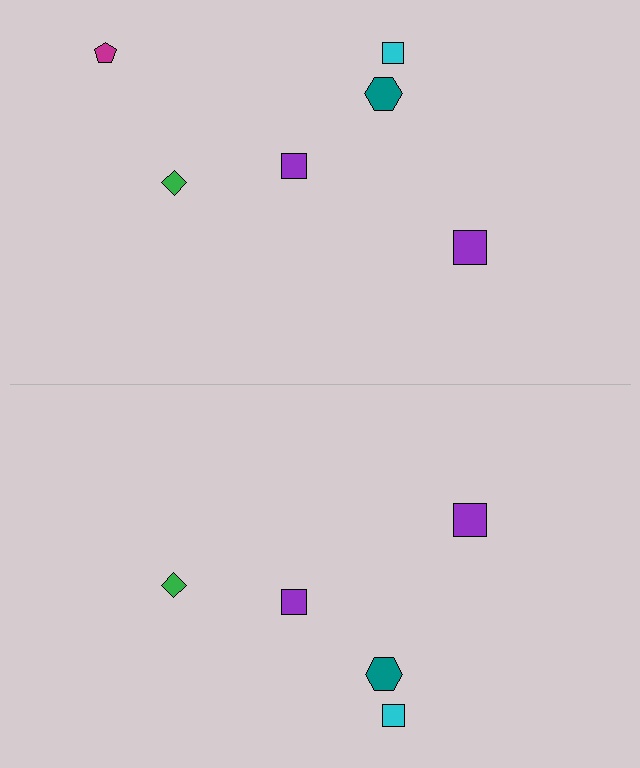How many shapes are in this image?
There are 11 shapes in this image.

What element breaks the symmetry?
A magenta pentagon is missing from the bottom side.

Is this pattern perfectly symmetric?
No, the pattern is not perfectly symmetric. A magenta pentagon is missing from the bottom side.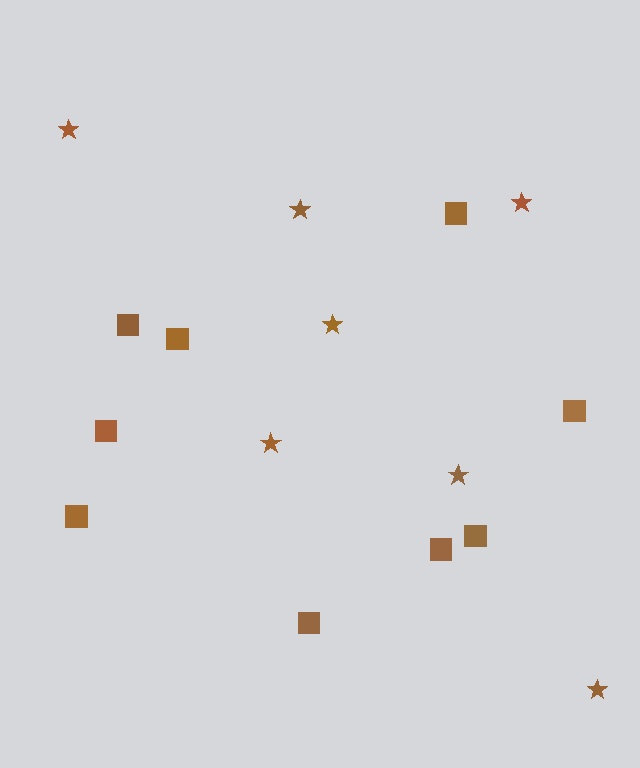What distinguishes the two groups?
There are 2 groups: one group of stars (7) and one group of squares (9).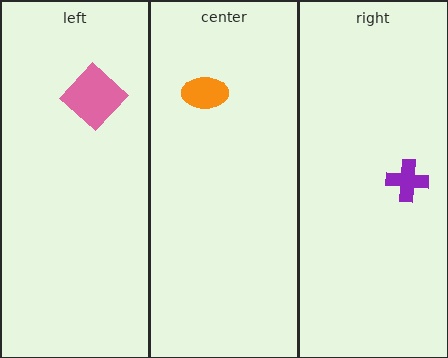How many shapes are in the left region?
1.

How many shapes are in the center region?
1.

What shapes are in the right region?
The purple cross.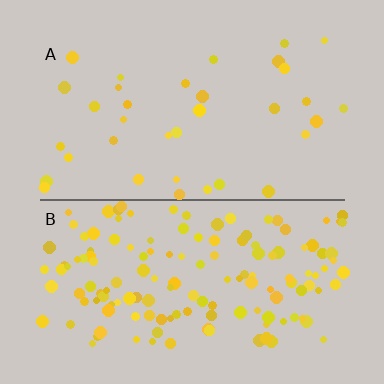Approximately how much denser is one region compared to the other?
Approximately 4.3× — region B over region A.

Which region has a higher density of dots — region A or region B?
B (the bottom).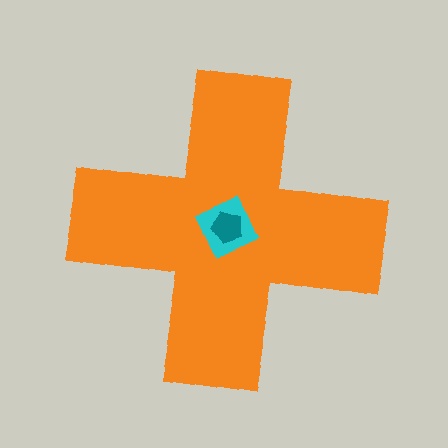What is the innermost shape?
The teal pentagon.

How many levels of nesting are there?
3.